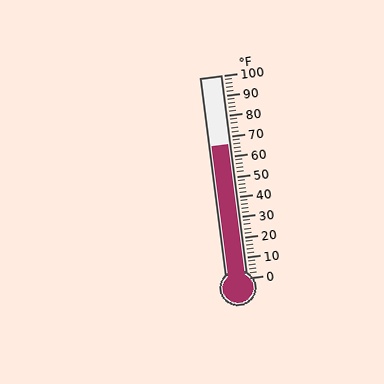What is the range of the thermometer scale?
The thermometer scale ranges from 0°F to 100°F.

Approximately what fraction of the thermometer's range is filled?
The thermometer is filled to approximately 65% of its range.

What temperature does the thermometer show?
The thermometer shows approximately 66°F.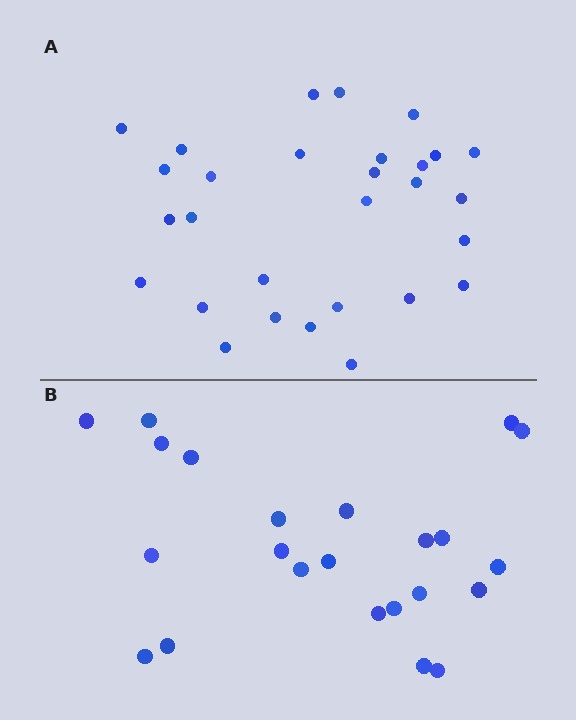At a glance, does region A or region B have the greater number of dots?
Region A (the top region) has more dots.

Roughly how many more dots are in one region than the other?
Region A has about 6 more dots than region B.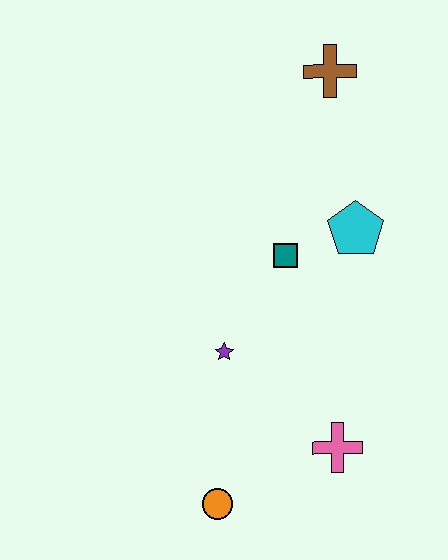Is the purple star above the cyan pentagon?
No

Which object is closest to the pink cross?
The orange circle is closest to the pink cross.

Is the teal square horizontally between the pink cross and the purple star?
Yes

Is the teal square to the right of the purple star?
Yes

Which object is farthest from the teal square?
The orange circle is farthest from the teal square.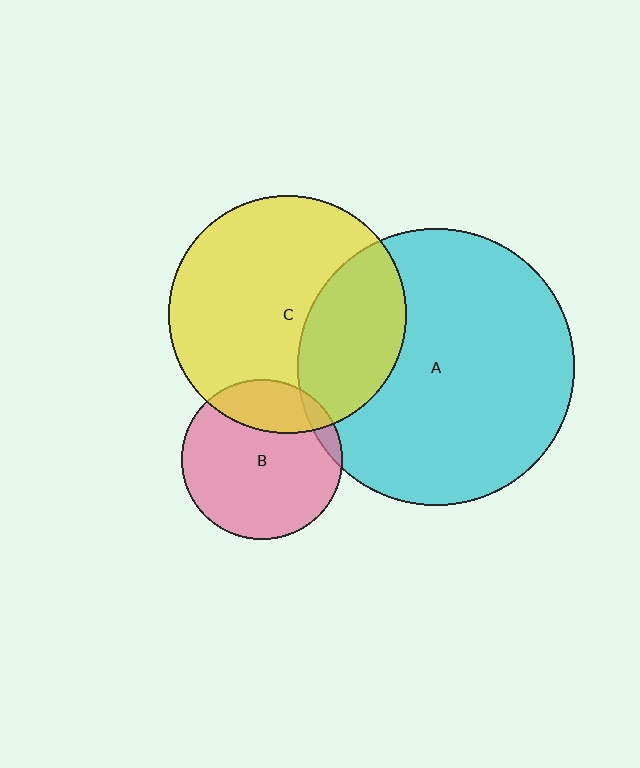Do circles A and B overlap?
Yes.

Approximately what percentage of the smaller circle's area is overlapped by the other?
Approximately 5%.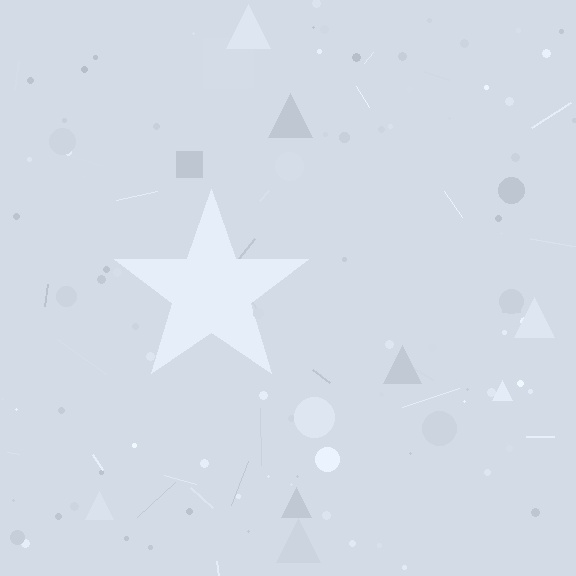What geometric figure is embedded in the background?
A star is embedded in the background.